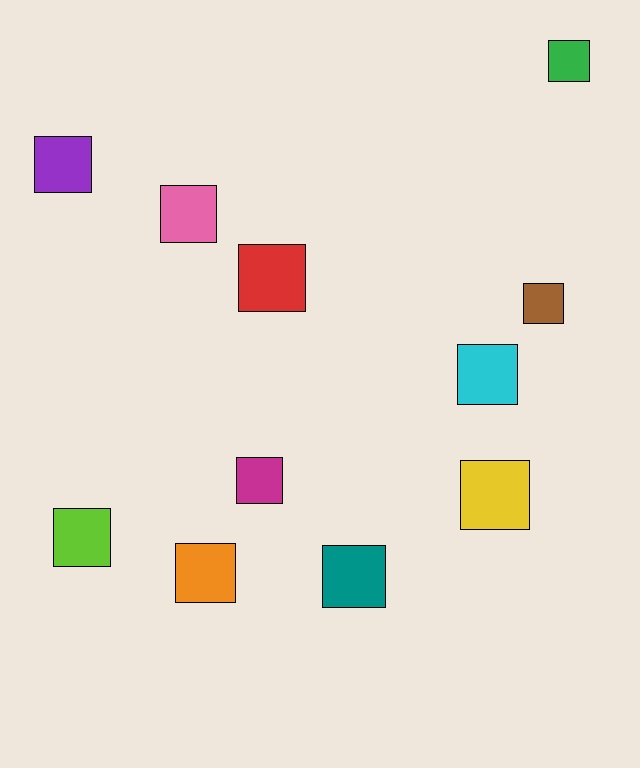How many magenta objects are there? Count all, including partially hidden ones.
There is 1 magenta object.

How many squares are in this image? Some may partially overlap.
There are 11 squares.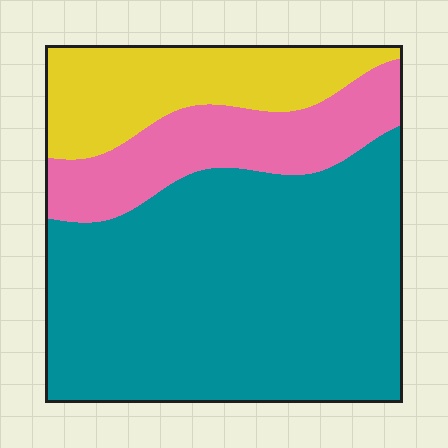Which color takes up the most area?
Teal, at roughly 60%.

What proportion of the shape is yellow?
Yellow covers roughly 20% of the shape.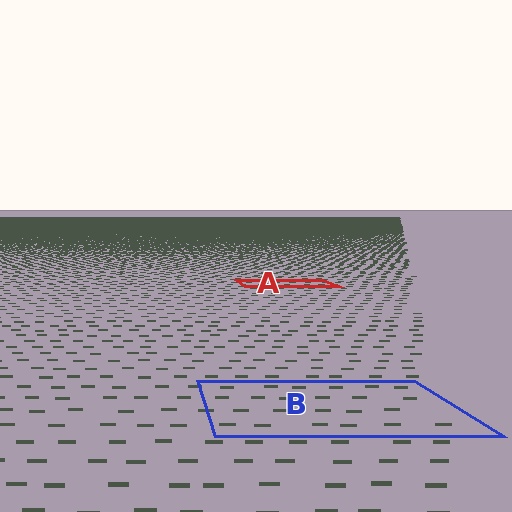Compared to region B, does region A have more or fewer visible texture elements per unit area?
Region A has more texture elements per unit area — they are packed more densely because it is farther away.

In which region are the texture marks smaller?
The texture marks are smaller in region A, because it is farther away.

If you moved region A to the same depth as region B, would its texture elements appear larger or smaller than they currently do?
They would appear larger. At a closer depth, the same texture elements are projected at a bigger on-screen size.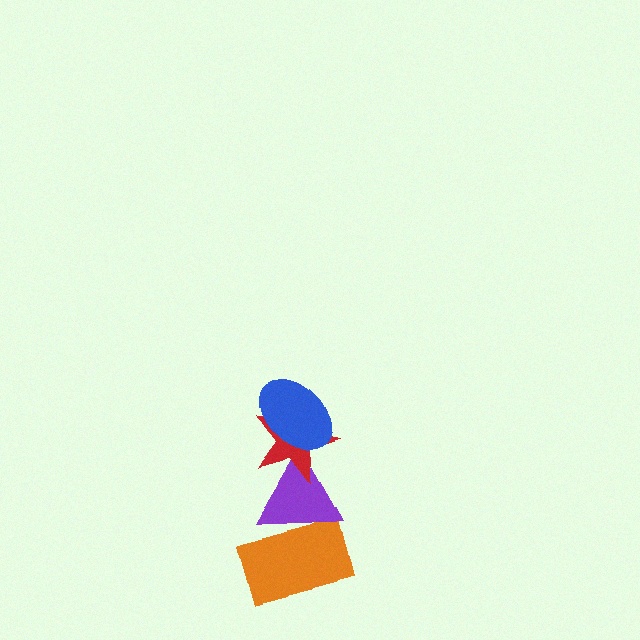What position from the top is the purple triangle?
The purple triangle is 3rd from the top.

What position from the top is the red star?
The red star is 2nd from the top.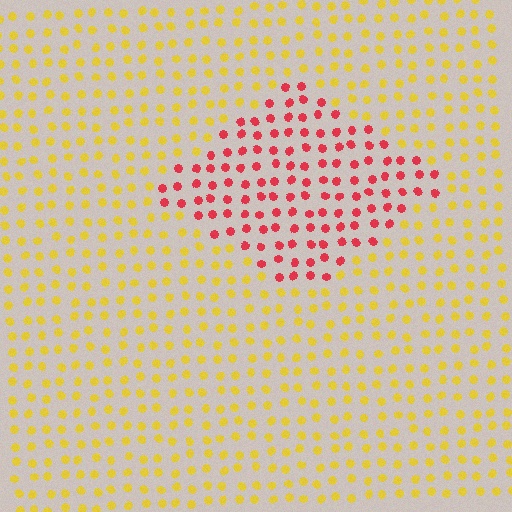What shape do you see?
I see a diamond.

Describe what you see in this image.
The image is filled with small yellow elements in a uniform arrangement. A diamond-shaped region is visible where the elements are tinted to a slightly different hue, forming a subtle color boundary.